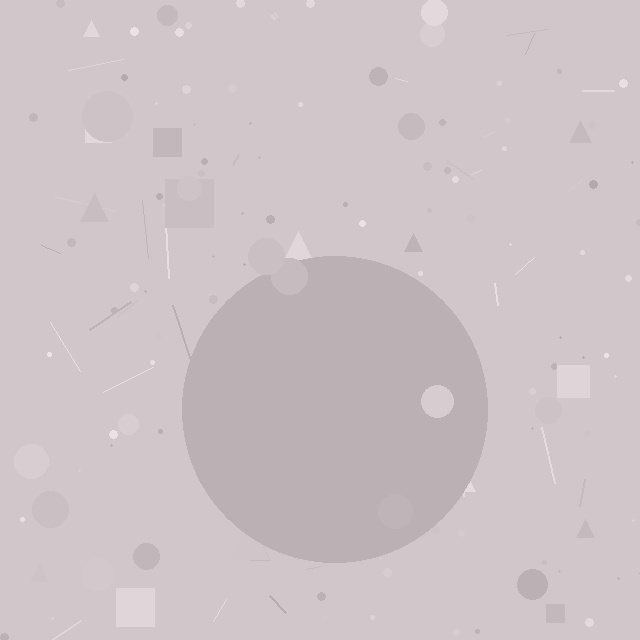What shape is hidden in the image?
A circle is hidden in the image.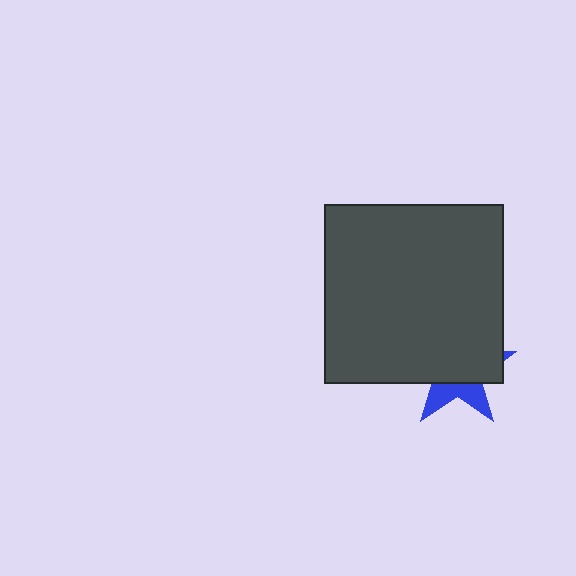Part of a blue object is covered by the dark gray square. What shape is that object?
It is a star.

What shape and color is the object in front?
The object in front is a dark gray square.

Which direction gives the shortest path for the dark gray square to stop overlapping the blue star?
Moving up gives the shortest separation.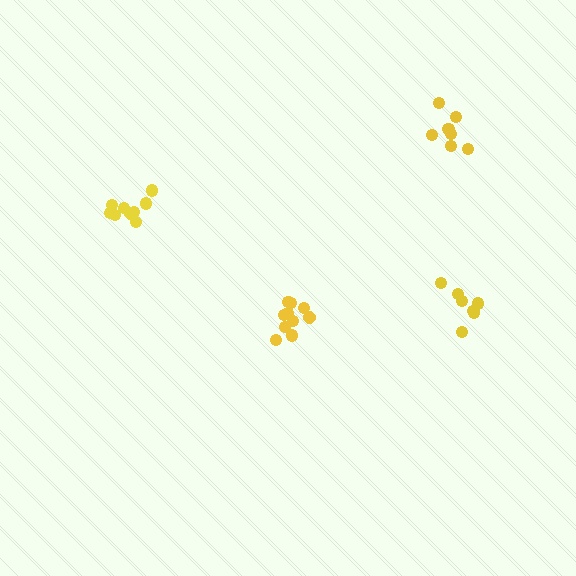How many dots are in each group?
Group 1: 10 dots, Group 2: 9 dots, Group 3: 7 dots, Group 4: 7 dots (33 total).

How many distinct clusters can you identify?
There are 4 distinct clusters.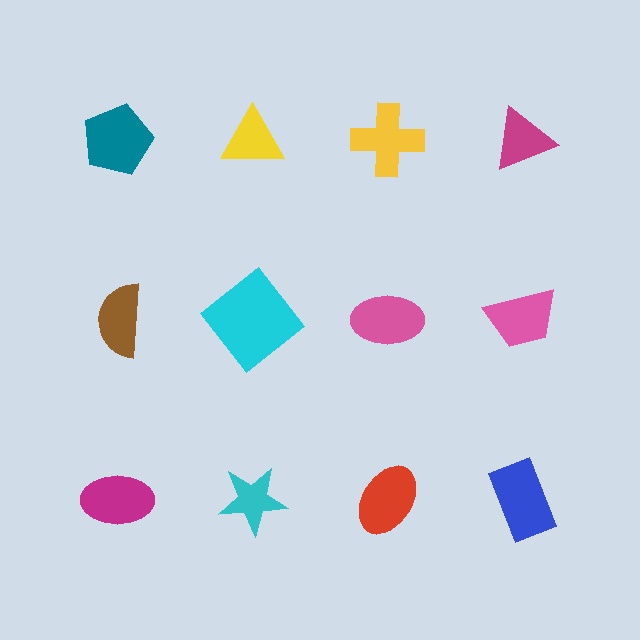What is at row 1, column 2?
A yellow triangle.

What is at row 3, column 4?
A blue rectangle.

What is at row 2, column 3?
A pink ellipse.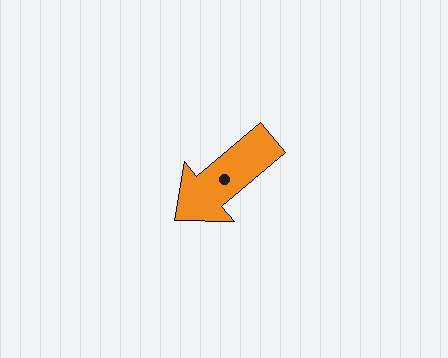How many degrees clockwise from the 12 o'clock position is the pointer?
Approximately 230 degrees.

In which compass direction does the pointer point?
Southwest.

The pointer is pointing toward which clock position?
Roughly 8 o'clock.